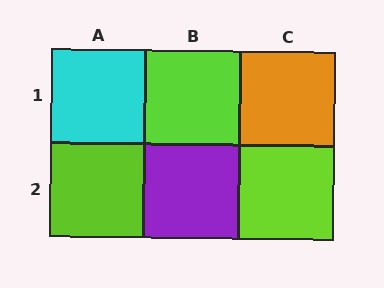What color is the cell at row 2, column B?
Purple.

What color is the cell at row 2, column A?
Lime.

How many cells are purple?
1 cell is purple.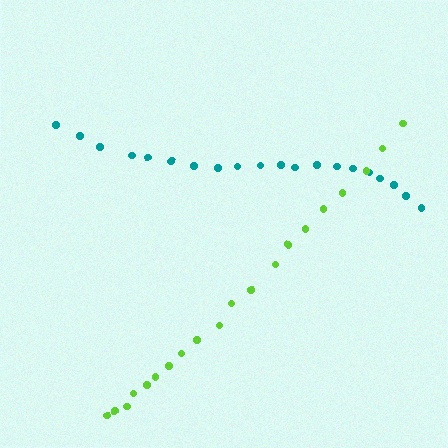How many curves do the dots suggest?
There are 2 distinct paths.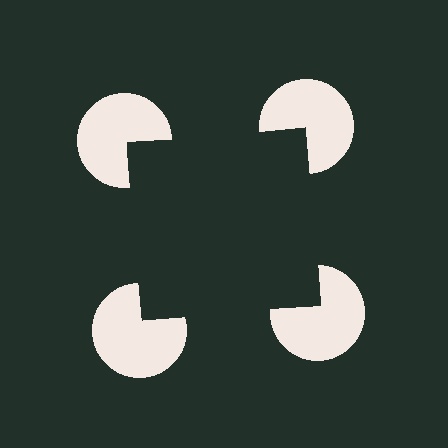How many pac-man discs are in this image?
There are 4 — one at each vertex of the illusory square.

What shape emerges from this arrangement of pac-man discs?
An illusory square — its edges are inferred from the aligned wedge cuts in the pac-man discs, not physically drawn.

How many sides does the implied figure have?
4 sides.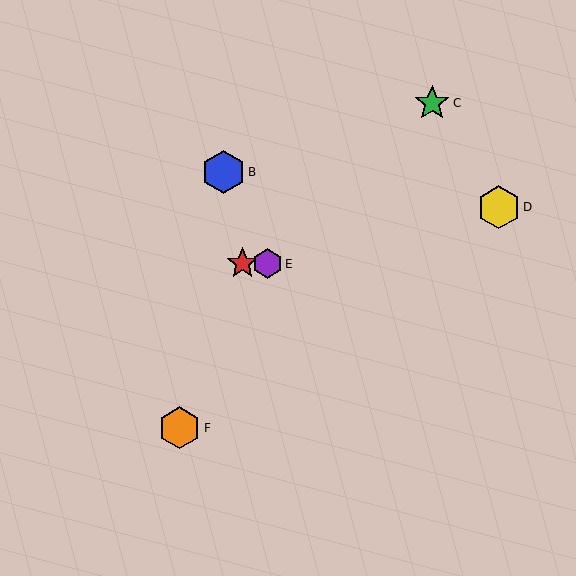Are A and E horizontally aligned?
Yes, both are at y≈264.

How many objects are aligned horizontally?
2 objects (A, E) are aligned horizontally.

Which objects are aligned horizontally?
Objects A, E are aligned horizontally.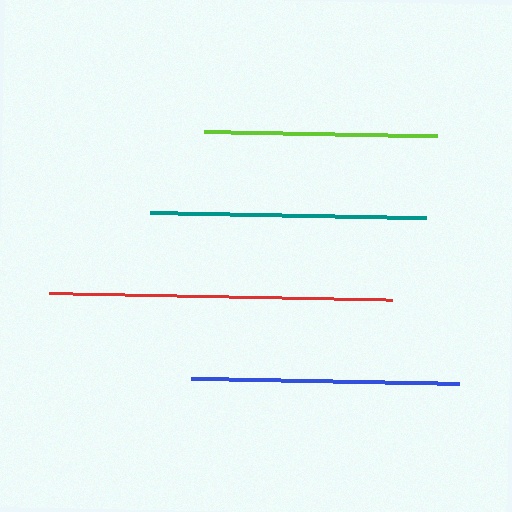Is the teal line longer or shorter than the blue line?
The teal line is longer than the blue line.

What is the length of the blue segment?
The blue segment is approximately 268 pixels long.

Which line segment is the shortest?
The lime line is the shortest at approximately 233 pixels.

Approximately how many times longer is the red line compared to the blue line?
The red line is approximately 1.3 times the length of the blue line.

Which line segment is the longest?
The red line is the longest at approximately 344 pixels.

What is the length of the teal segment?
The teal segment is approximately 275 pixels long.